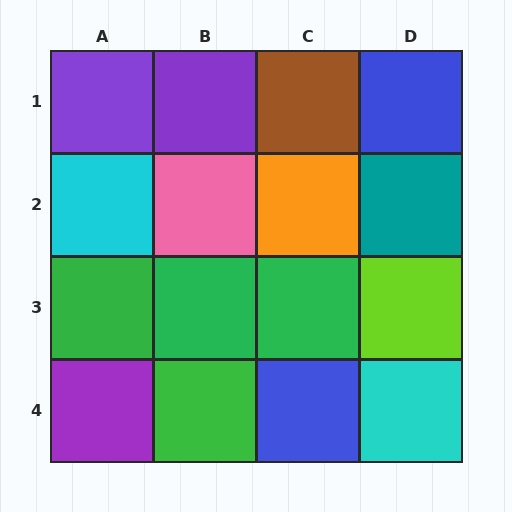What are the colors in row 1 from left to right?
Purple, purple, brown, blue.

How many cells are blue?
2 cells are blue.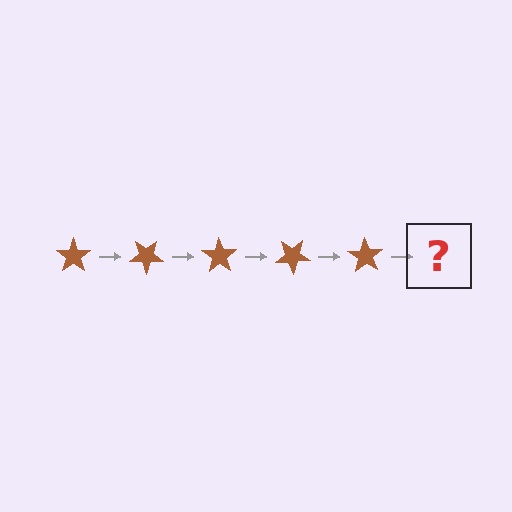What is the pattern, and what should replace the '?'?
The pattern is that the star rotates 35 degrees each step. The '?' should be a brown star rotated 175 degrees.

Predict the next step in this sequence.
The next step is a brown star rotated 175 degrees.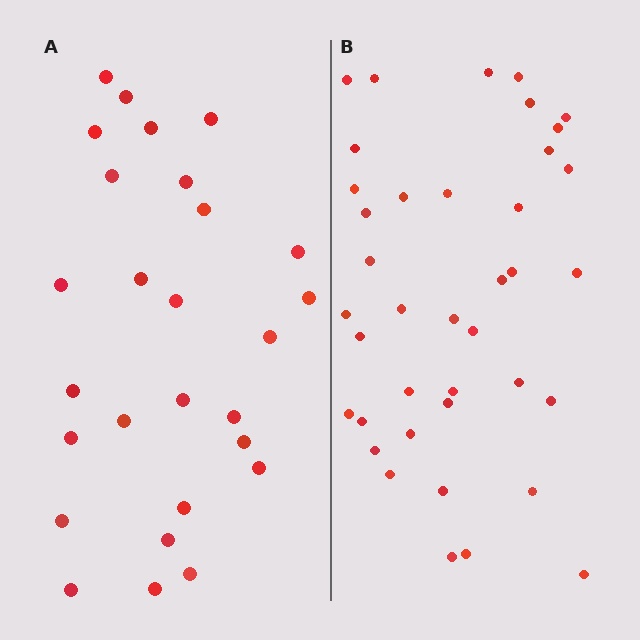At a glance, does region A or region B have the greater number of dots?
Region B (the right region) has more dots.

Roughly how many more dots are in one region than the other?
Region B has roughly 12 or so more dots than region A.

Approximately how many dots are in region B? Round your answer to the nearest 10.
About 40 dots. (The exact count is 39, which rounds to 40.)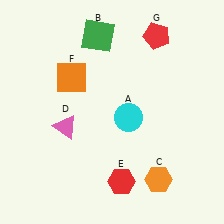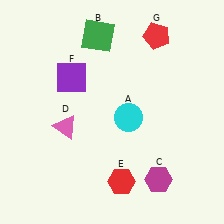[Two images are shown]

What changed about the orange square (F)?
In Image 1, F is orange. In Image 2, it changed to purple.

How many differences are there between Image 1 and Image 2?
There are 2 differences between the two images.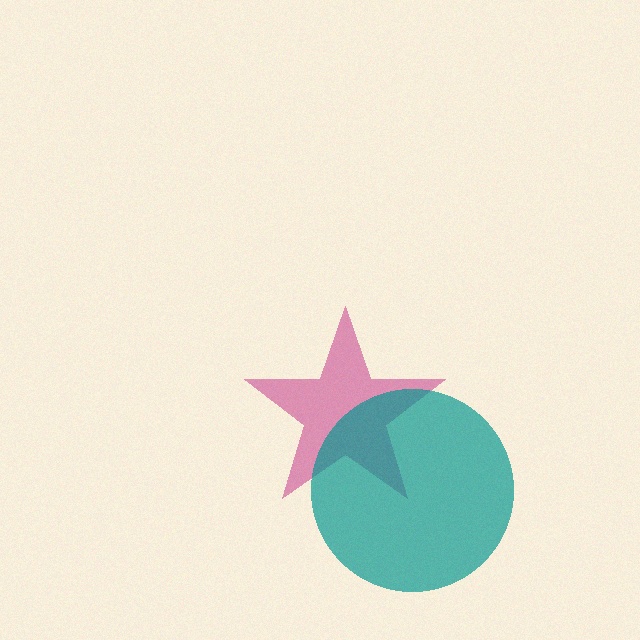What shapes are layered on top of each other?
The layered shapes are: a magenta star, a teal circle.